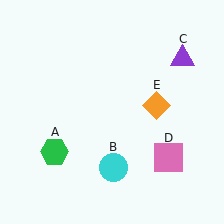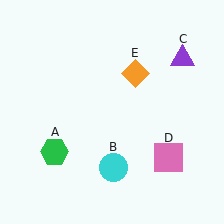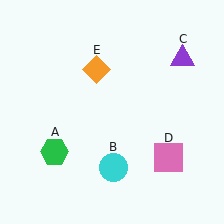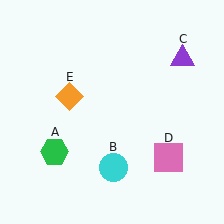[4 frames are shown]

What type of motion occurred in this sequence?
The orange diamond (object E) rotated counterclockwise around the center of the scene.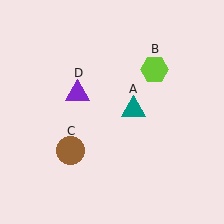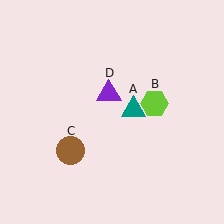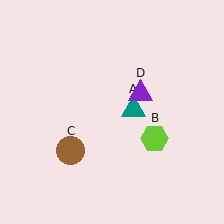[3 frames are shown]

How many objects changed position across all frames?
2 objects changed position: lime hexagon (object B), purple triangle (object D).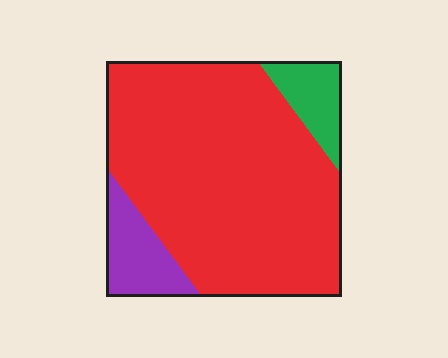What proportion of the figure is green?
Green covers about 10% of the figure.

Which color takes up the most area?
Red, at roughly 80%.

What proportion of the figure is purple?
Purple takes up about one eighth (1/8) of the figure.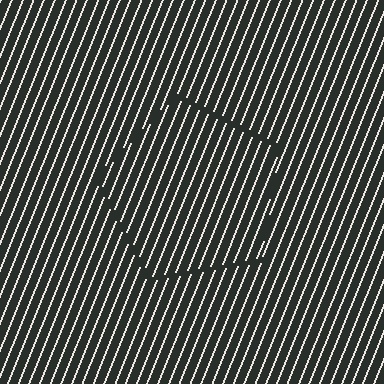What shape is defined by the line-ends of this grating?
An illusory pentagon. The interior of the shape contains the same grating, shifted by half a period — the contour is defined by the phase discontinuity where line-ends from the inner and outer gratings abut.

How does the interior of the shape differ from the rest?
The interior of the shape contains the same grating, shifted by half a period — the contour is defined by the phase discontinuity where line-ends from the inner and outer gratings abut.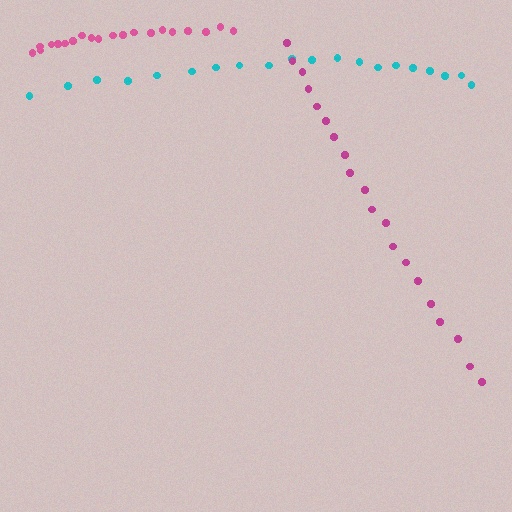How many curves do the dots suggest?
There are 3 distinct paths.